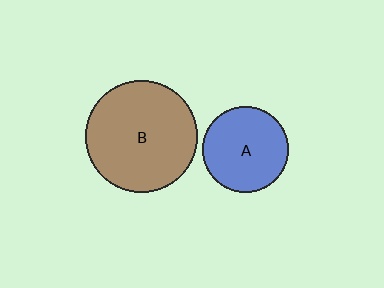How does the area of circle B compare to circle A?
Approximately 1.7 times.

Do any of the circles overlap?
No, none of the circles overlap.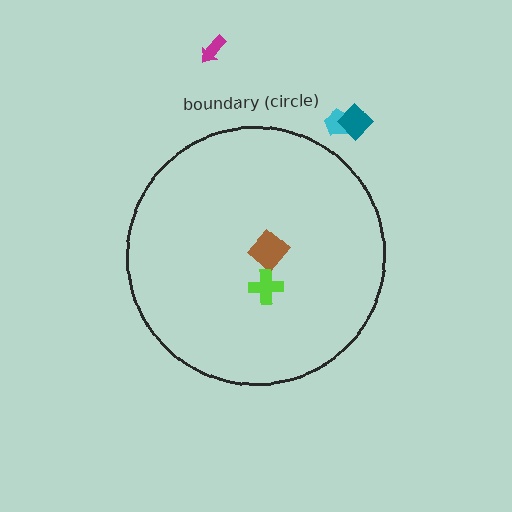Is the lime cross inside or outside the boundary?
Inside.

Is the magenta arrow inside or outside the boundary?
Outside.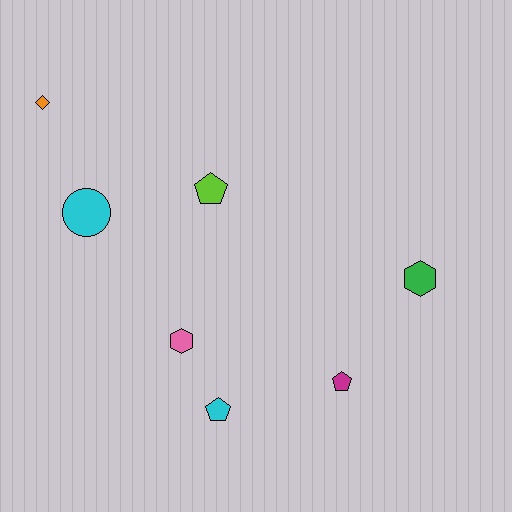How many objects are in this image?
There are 7 objects.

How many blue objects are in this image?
There are no blue objects.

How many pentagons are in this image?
There are 3 pentagons.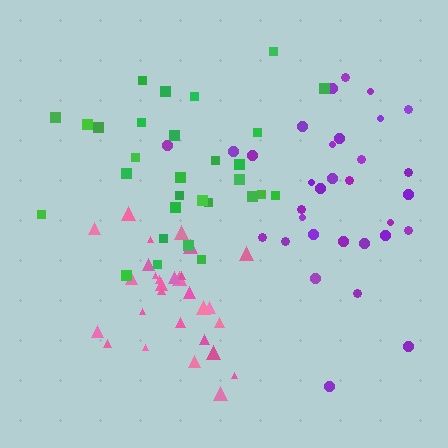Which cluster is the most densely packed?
Pink.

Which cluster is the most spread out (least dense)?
Green.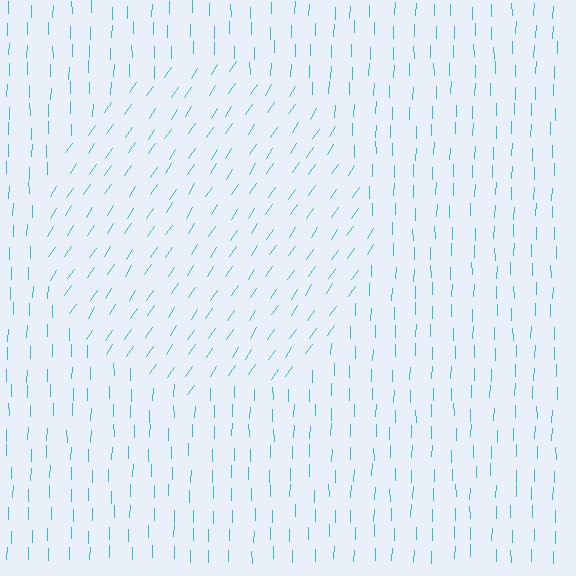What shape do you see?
I see a circle.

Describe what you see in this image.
The image is filled with small cyan line segments. A circle region in the image has lines oriented differently from the surrounding lines, creating a visible texture boundary.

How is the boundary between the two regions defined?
The boundary is defined purely by a change in line orientation (approximately 33 degrees difference). All lines are the same color and thickness.